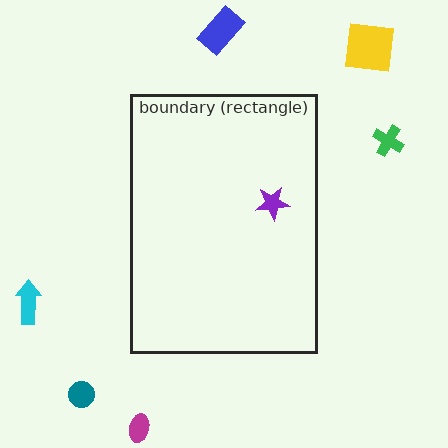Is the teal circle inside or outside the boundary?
Outside.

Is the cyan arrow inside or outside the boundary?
Outside.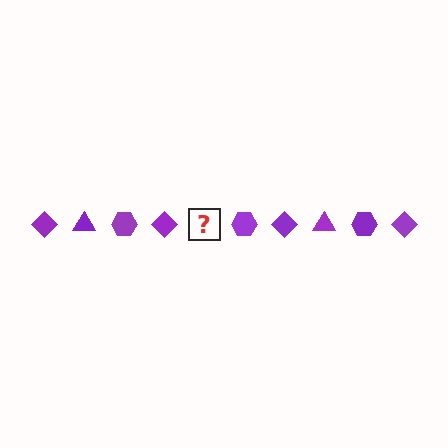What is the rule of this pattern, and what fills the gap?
The rule is that the pattern cycles through diamond, triangle, hexagon shapes in purple. The gap should be filled with a purple triangle.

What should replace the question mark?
The question mark should be replaced with a purple triangle.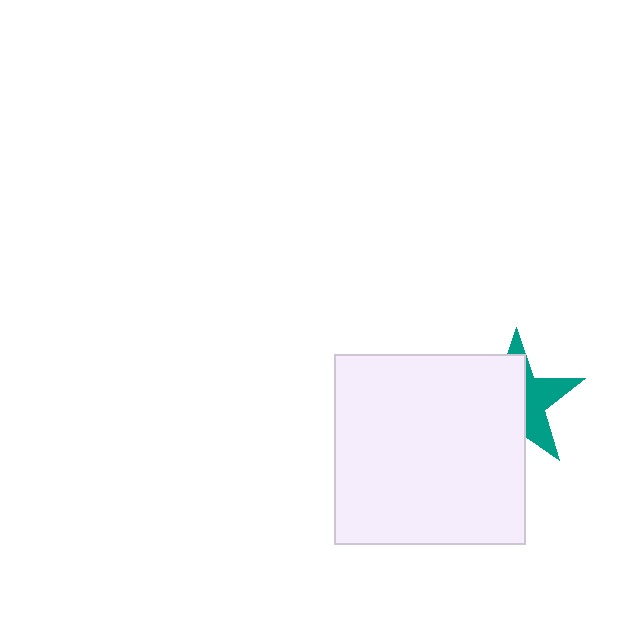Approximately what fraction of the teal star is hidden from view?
Roughly 59% of the teal star is hidden behind the white square.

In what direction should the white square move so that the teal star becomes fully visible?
The white square should move left. That is the shortest direction to clear the overlap and leave the teal star fully visible.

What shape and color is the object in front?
The object in front is a white square.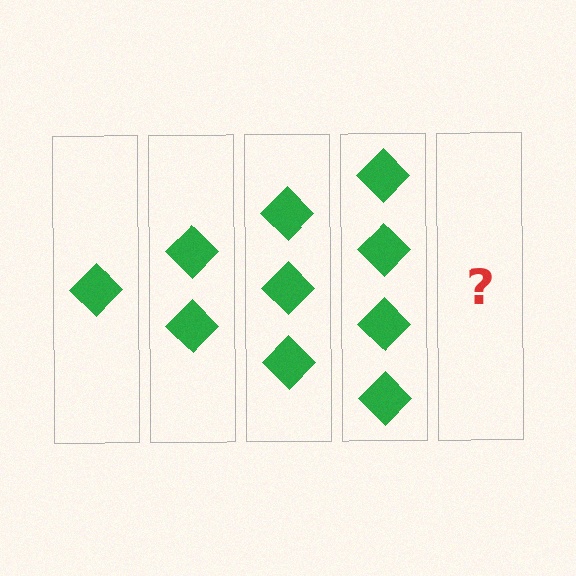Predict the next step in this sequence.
The next step is 5 diamonds.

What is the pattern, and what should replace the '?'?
The pattern is that each step adds one more diamond. The '?' should be 5 diamonds.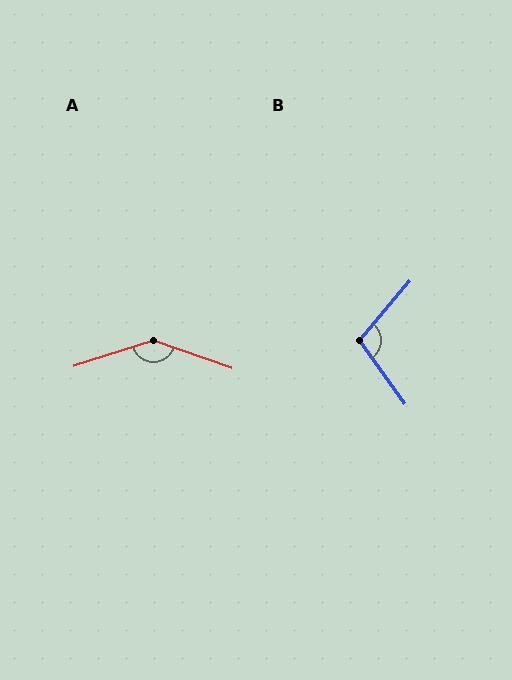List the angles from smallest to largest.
B (104°), A (143°).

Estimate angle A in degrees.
Approximately 143 degrees.